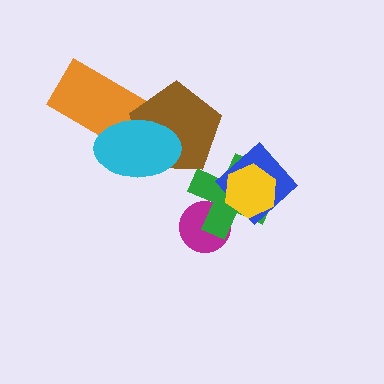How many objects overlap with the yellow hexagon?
2 objects overlap with the yellow hexagon.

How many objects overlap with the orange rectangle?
2 objects overlap with the orange rectangle.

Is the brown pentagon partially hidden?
Yes, it is partially covered by another shape.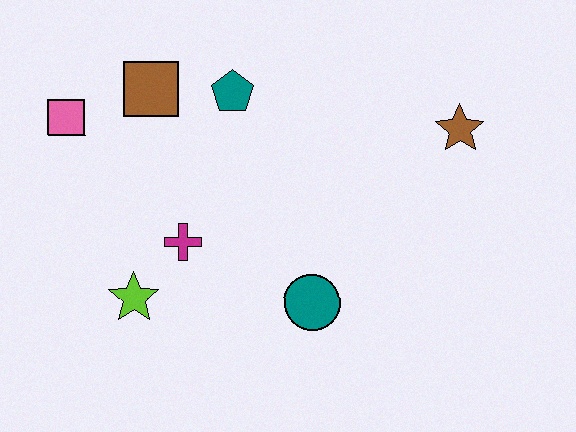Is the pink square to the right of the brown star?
No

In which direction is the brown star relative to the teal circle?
The brown star is above the teal circle.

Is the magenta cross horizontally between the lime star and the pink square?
No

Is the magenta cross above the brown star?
No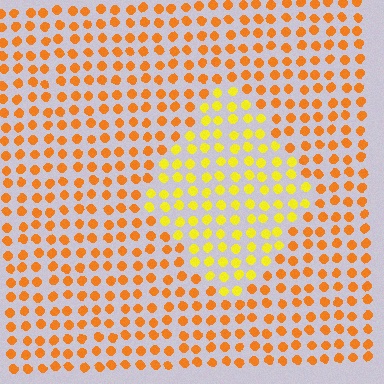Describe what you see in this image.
The image is filled with small orange elements in a uniform arrangement. A diamond-shaped region is visible where the elements are tinted to a slightly different hue, forming a subtle color boundary.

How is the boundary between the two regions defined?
The boundary is defined purely by a slight shift in hue (about 32 degrees). Spacing, size, and orientation are identical on both sides.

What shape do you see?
I see a diamond.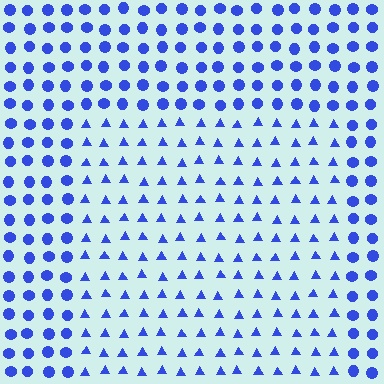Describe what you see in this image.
The image is filled with small blue elements arranged in a uniform grid. A rectangle-shaped region contains triangles, while the surrounding area contains circles. The boundary is defined purely by the change in element shape.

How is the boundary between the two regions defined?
The boundary is defined by a change in element shape: triangles inside vs. circles outside. All elements share the same color and spacing.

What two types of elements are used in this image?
The image uses triangles inside the rectangle region and circles outside it.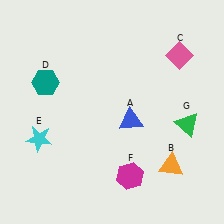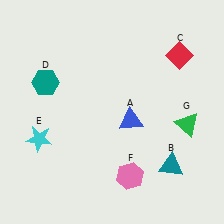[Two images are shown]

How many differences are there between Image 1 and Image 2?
There are 3 differences between the two images.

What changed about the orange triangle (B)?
In Image 1, B is orange. In Image 2, it changed to teal.